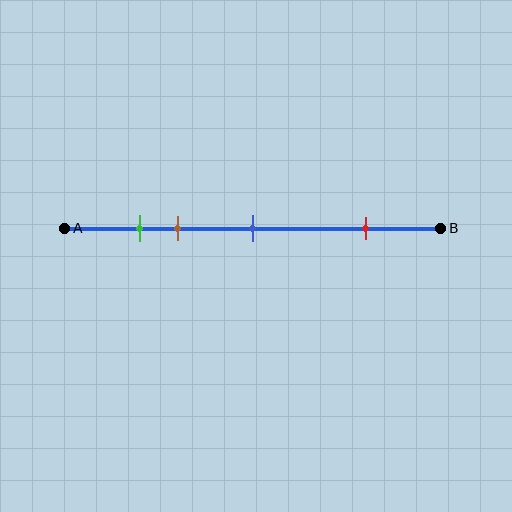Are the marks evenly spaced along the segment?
No, the marks are not evenly spaced.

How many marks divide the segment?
There are 4 marks dividing the segment.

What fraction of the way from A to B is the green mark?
The green mark is approximately 20% (0.2) of the way from A to B.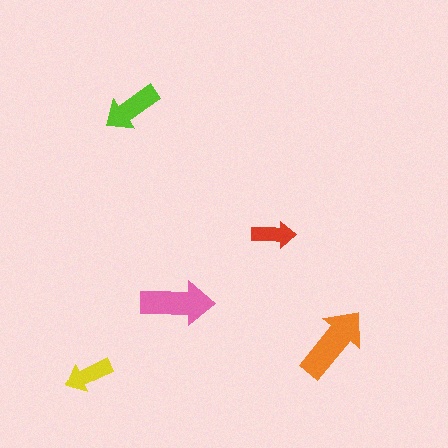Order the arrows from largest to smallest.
the orange one, the pink one, the lime one, the yellow one, the red one.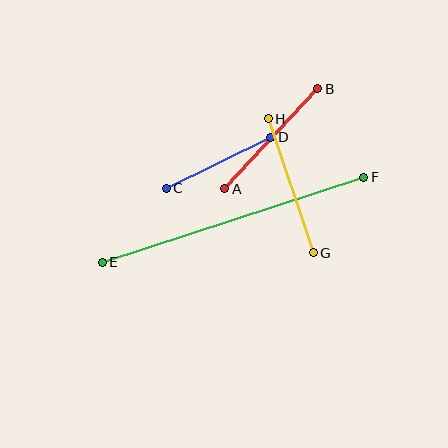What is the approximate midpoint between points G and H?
The midpoint is at approximately (291, 186) pixels.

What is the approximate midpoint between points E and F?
The midpoint is at approximately (233, 220) pixels.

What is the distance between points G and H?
The distance is approximately 141 pixels.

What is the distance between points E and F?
The distance is approximately 275 pixels.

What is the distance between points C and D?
The distance is approximately 116 pixels.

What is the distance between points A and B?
The distance is approximately 136 pixels.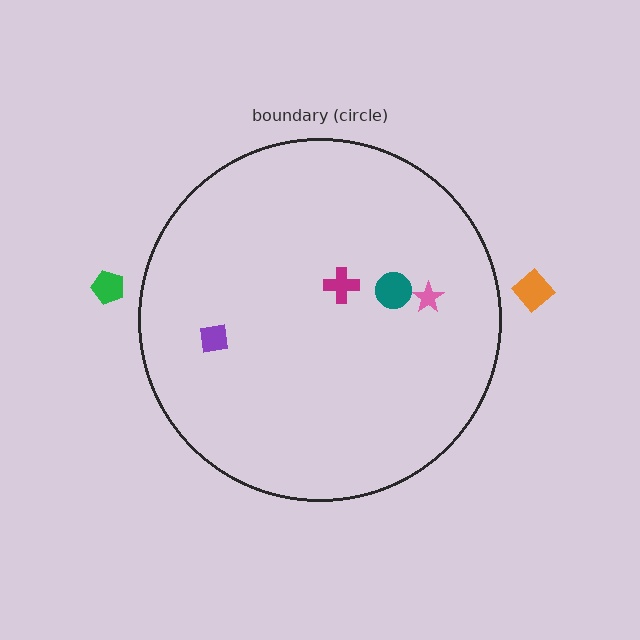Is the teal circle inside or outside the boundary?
Inside.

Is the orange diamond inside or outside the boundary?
Outside.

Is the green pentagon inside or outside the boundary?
Outside.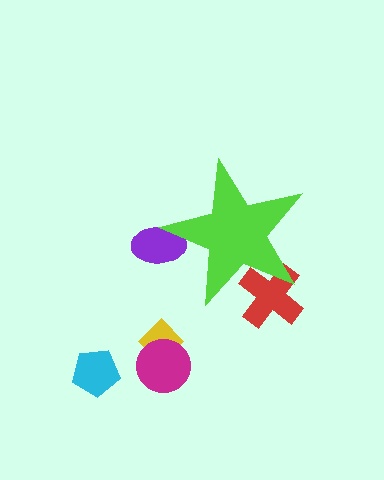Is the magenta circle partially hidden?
No, the magenta circle is fully visible.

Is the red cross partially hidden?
Yes, the red cross is partially hidden behind the lime star.